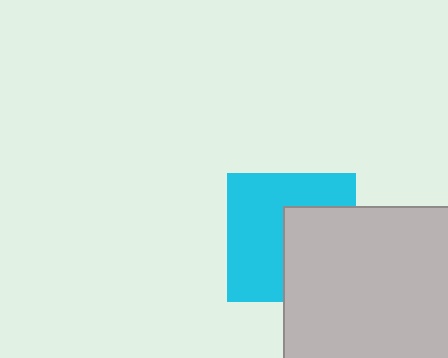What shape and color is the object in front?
The object in front is a light gray square.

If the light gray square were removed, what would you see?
You would see the complete cyan square.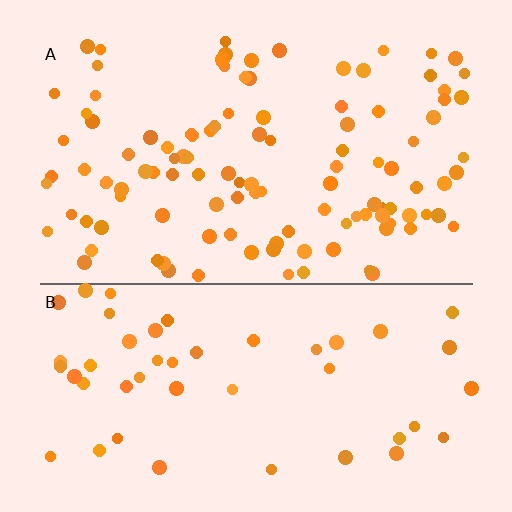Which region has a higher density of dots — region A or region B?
A (the top).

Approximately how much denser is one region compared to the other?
Approximately 2.3× — region A over region B.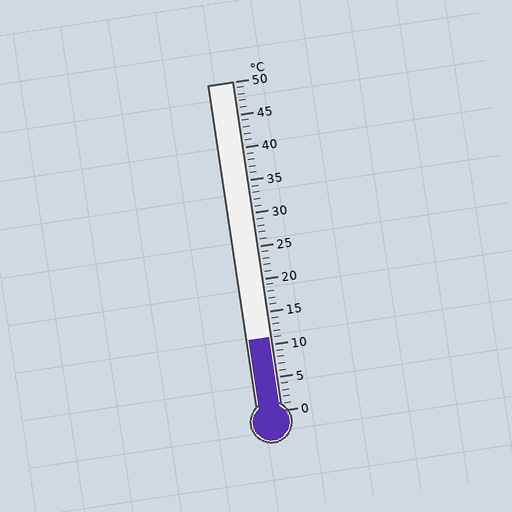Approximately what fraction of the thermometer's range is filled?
The thermometer is filled to approximately 20% of its range.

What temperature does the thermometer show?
The thermometer shows approximately 11°C.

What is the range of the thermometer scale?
The thermometer scale ranges from 0°C to 50°C.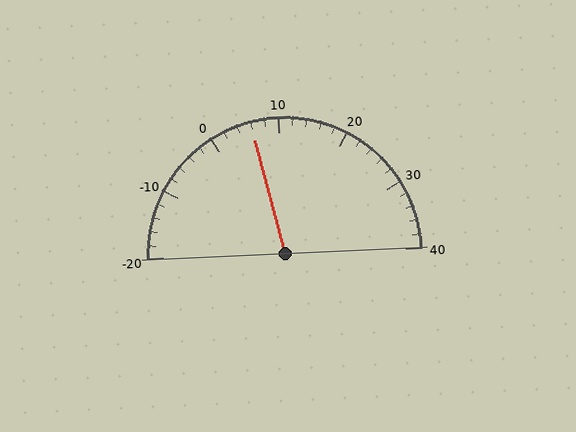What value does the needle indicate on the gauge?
The needle indicates approximately 6.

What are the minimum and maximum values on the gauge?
The gauge ranges from -20 to 40.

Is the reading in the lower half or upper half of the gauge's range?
The reading is in the lower half of the range (-20 to 40).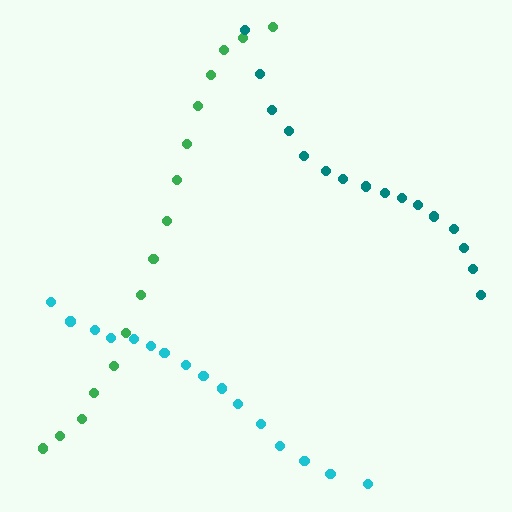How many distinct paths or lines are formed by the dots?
There are 3 distinct paths.